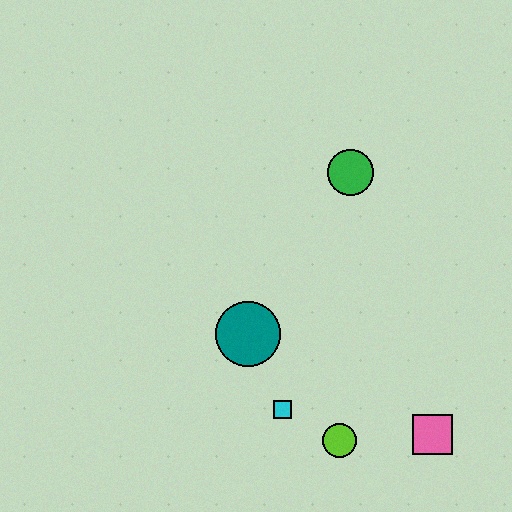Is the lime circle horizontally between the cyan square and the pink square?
Yes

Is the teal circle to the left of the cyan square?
Yes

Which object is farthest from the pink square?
The green circle is farthest from the pink square.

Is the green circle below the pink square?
No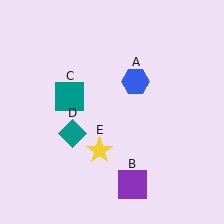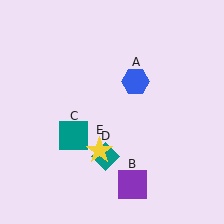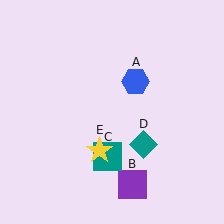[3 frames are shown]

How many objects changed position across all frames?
2 objects changed position: teal square (object C), teal diamond (object D).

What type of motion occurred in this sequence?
The teal square (object C), teal diamond (object D) rotated counterclockwise around the center of the scene.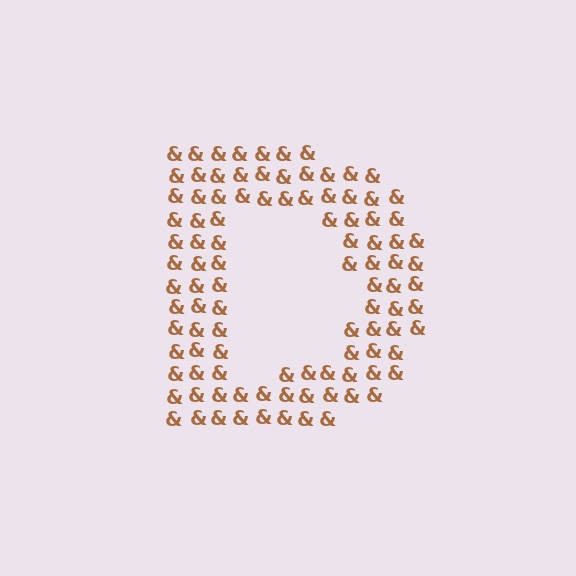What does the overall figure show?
The overall figure shows the letter D.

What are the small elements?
The small elements are ampersands.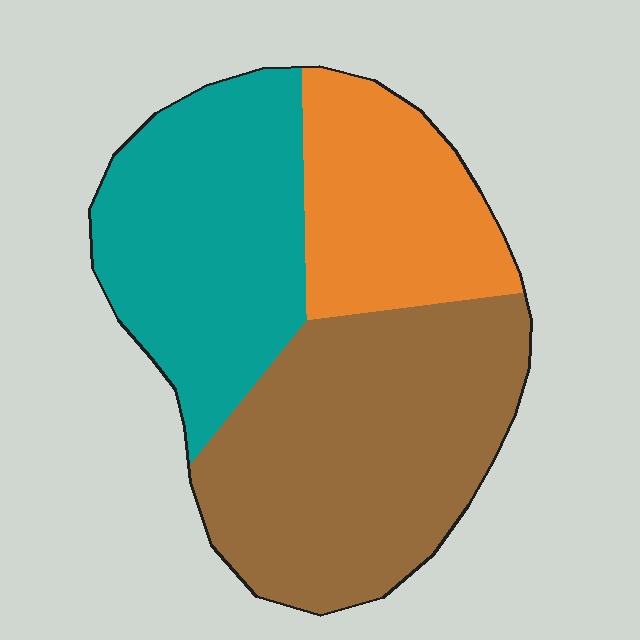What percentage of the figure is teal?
Teal takes up about one third (1/3) of the figure.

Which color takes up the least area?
Orange, at roughly 25%.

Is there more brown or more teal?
Brown.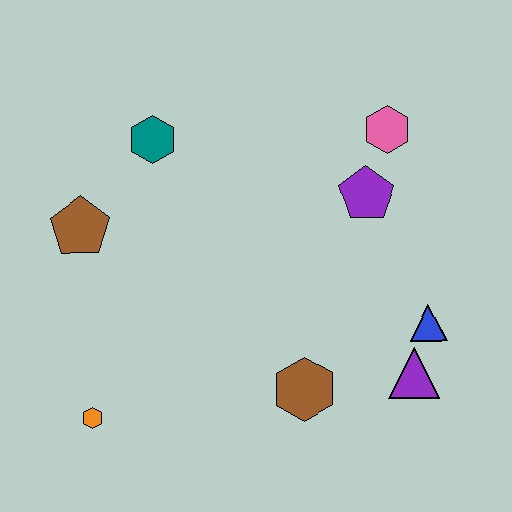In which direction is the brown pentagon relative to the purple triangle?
The brown pentagon is to the left of the purple triangle.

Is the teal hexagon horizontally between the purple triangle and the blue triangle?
No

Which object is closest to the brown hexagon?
The purple triangle is closest to the brown hexagon.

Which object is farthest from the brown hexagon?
The teal hexagon is farthest from the brown hexagon.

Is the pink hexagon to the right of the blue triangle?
No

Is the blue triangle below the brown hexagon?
No